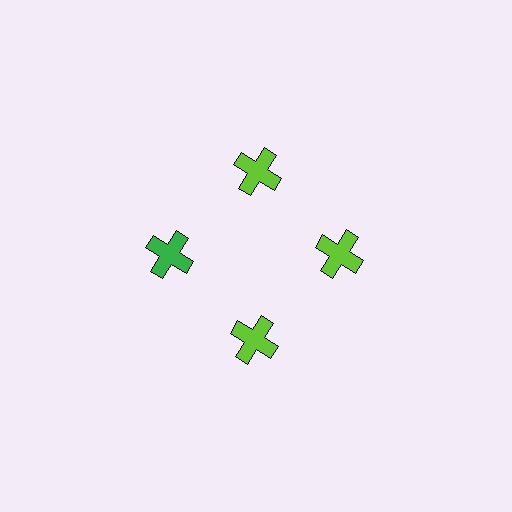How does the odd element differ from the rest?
It has a different color: green instead of lime.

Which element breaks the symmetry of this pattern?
The green cross at roughly the 9 o'clock position breaks the symmetry. All other shapes are lime crosses.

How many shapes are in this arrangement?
There are 4 shapes arranged in a ring pattern.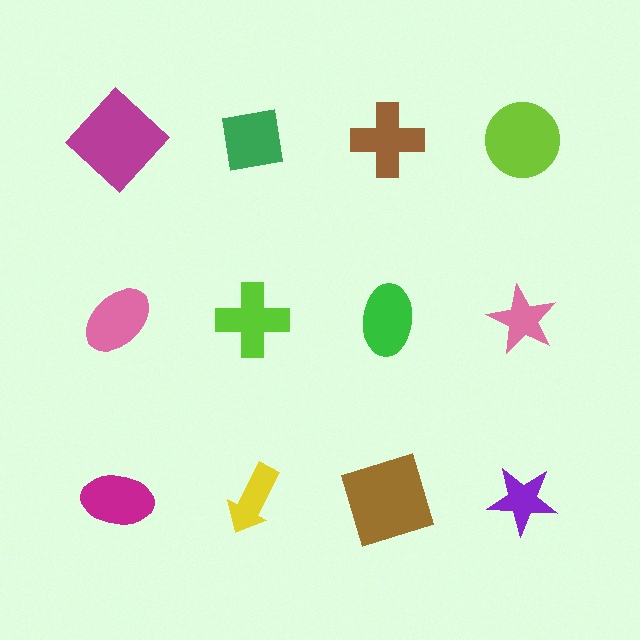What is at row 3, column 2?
A yellow arrow.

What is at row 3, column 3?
A brown square.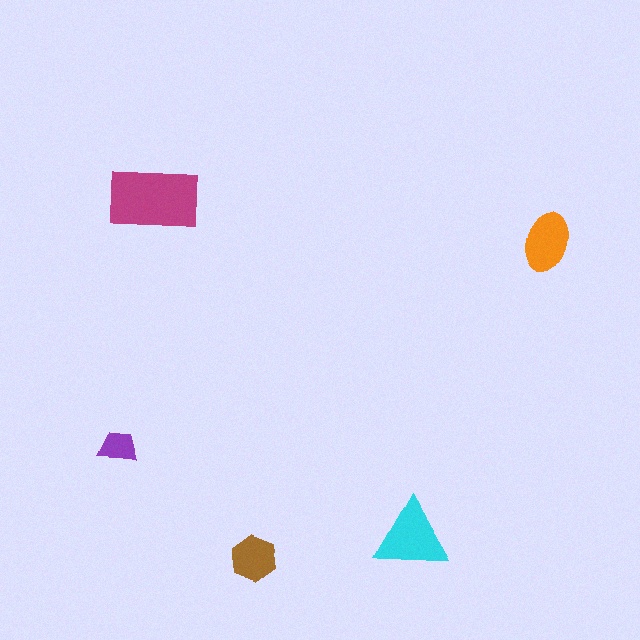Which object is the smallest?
The purple trapezoid.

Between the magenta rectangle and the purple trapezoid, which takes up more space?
The magenta rectangle.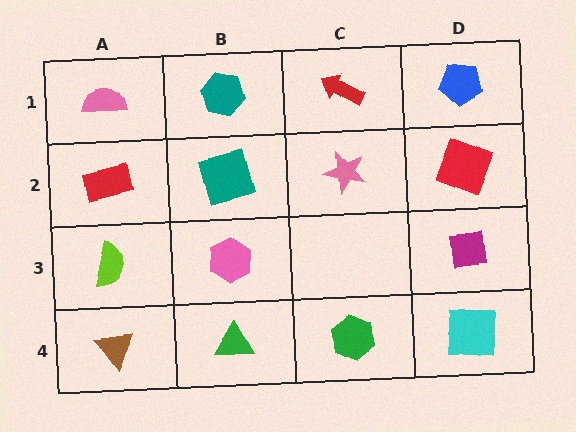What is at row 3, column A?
A lime semicircle.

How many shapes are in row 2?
4 shapes.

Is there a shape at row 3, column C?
No, that cell is empty.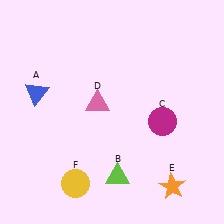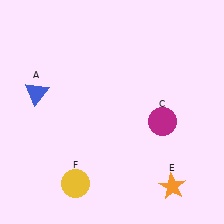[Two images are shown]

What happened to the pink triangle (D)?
The pink triangle (D) was removed in Image 2. It was in the top-left area of Image 1.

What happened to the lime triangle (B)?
The lime triangle (B) was removed in Image 2. It was in the bottom-right area of Image 1.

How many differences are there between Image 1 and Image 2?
There are 2 differences between the two images.